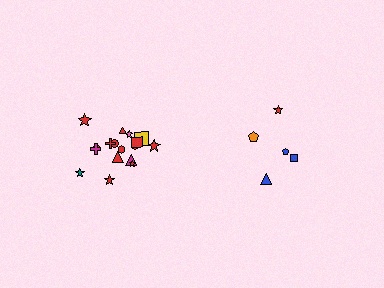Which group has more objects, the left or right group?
The left group.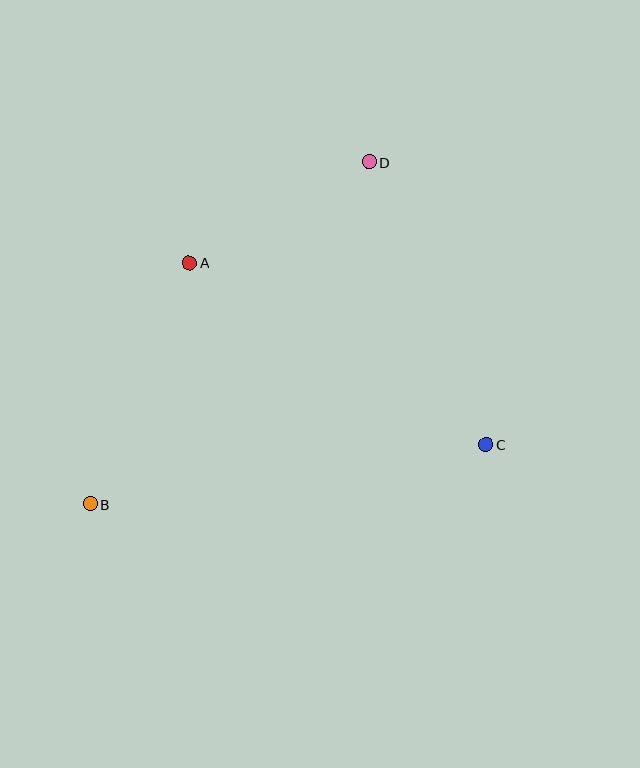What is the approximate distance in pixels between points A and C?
The distance between A and C is approximately 348 pixels.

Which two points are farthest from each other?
Points B and D are farthest from each other.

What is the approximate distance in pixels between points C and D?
The distance between C and D is approximately 306 pixels.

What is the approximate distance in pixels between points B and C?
The distance between B and C is approximately 400 pixels.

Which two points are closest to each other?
Points A and D are closest to each other.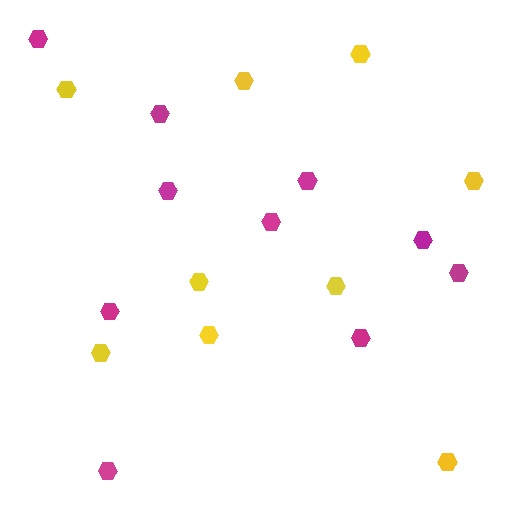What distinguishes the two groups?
There are 2 groups: one group of yellow hexagons (9) and one group of magenta hexagons (10).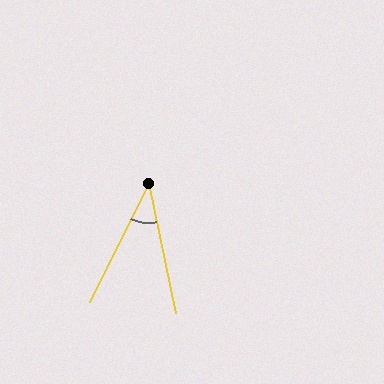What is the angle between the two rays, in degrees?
Approximately 38 degrees.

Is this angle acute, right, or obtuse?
It is acute.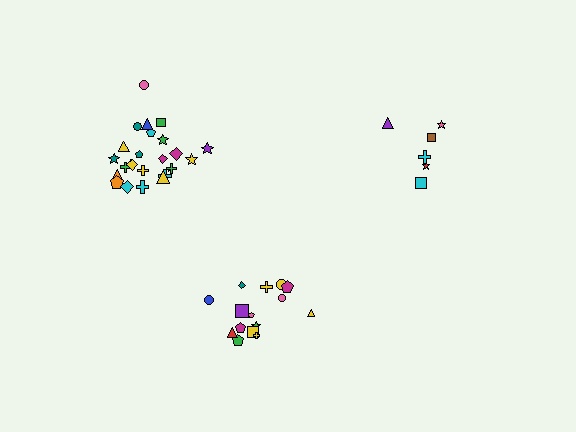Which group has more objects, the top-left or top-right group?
The top-left group.